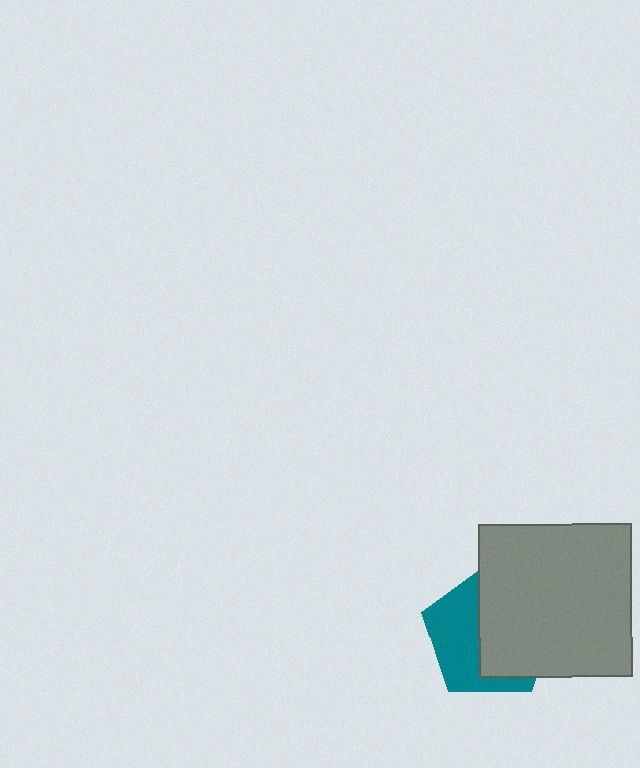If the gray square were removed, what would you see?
You would see the complete teal pentagon.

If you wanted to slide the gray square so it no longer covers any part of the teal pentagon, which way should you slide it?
Slide it right — that is the most direct way to separate the two shapes.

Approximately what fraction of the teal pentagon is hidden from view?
Roughly 55% of the teal pentagon is hidden behind the gray square.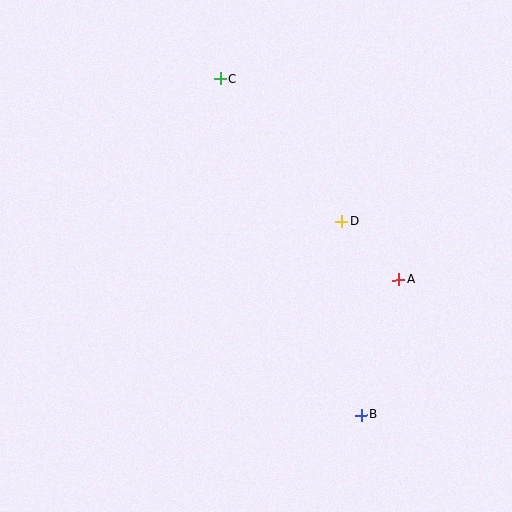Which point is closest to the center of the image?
Point D at (341, 221) is closest to the center.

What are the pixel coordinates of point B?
Point B is at (362, 415).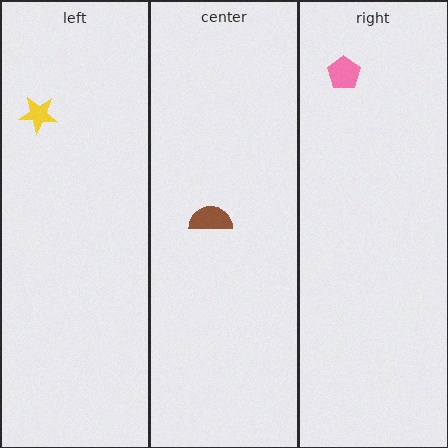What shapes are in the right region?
The pink pentagon.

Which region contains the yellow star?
The left region.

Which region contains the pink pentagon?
The right region.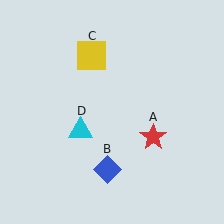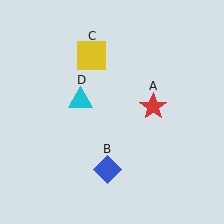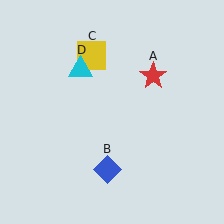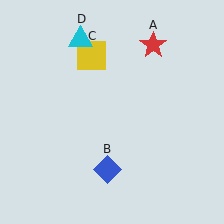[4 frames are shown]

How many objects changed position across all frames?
2 objects changed position: red star (object A), cyan triangle (object D).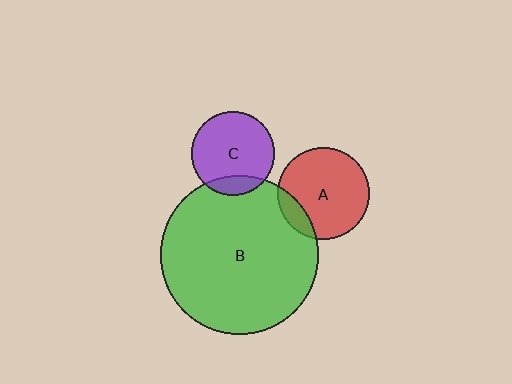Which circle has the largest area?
Circle B (green).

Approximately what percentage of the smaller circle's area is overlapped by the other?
Approximately 15%.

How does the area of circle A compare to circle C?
Approximately 1.2 times.